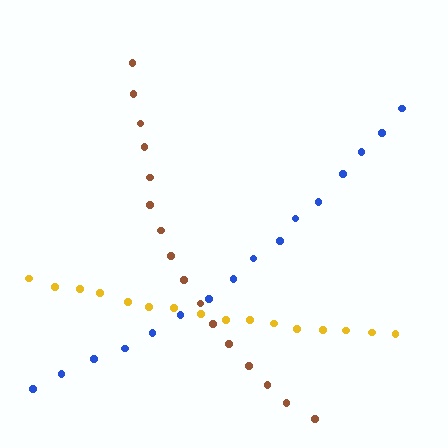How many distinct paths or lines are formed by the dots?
There are 3 distinct paths.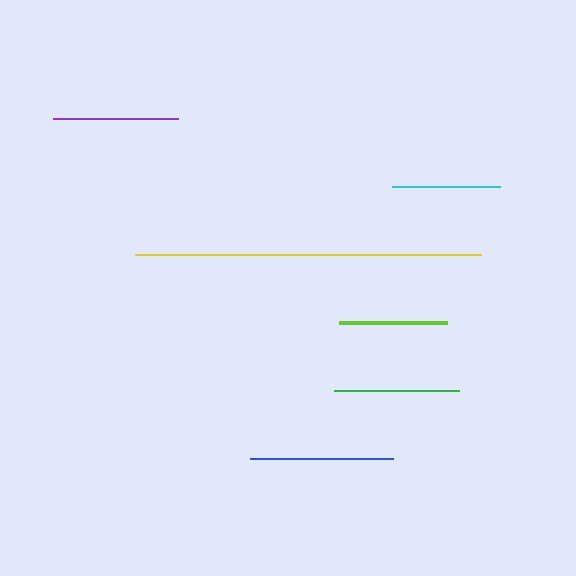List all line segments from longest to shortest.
From longest to shortest: yellow, blue, purple, green, cyan, lime.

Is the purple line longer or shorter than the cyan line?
The purple line is longer than the cyan line.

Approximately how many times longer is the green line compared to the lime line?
The green line is approximately 1.2 times the length of the lime line.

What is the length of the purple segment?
The purple segment is approximately 125 pixels long.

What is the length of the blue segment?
The blue segment is approximately 143 pixels long.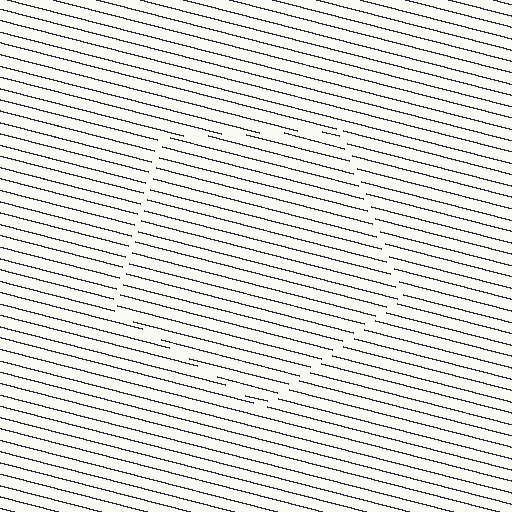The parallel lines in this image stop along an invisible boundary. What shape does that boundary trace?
An illusory pentagon. The interior of the shape contains the same grating, shifted by half a period — the contour is defined by the phase discontinuity where line-ends from the inner and outer gratings abut.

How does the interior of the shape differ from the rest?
The interior of the shape contains the same grating, shifted by half a period — the contour is defined by the phase discontinuity where line-ends from the inner and outer gratings abut.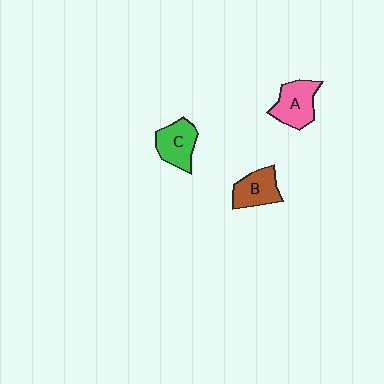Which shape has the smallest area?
Shape B (brown).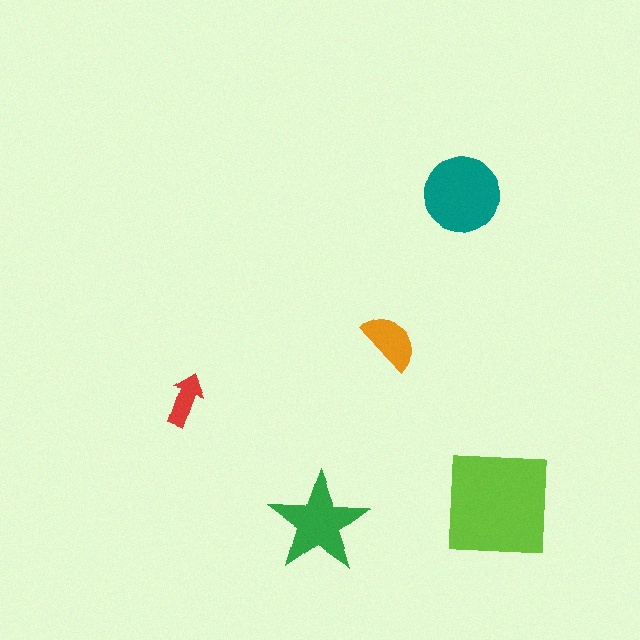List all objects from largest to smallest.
The lime square, the teal circle, the green star, the orange semicircle, the red arrow.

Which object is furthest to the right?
The lime square is rightmost.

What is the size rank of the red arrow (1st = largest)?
5th.